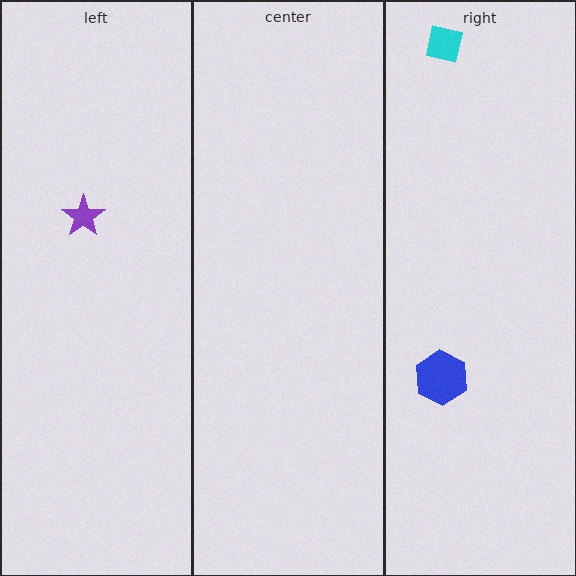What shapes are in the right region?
The cyan square, the blue hexagon.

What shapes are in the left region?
The purple star.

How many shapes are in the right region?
2.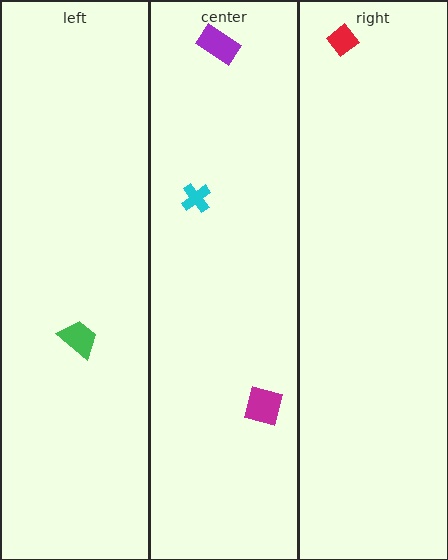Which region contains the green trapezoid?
The left region.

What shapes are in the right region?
The red diamond.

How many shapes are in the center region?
3.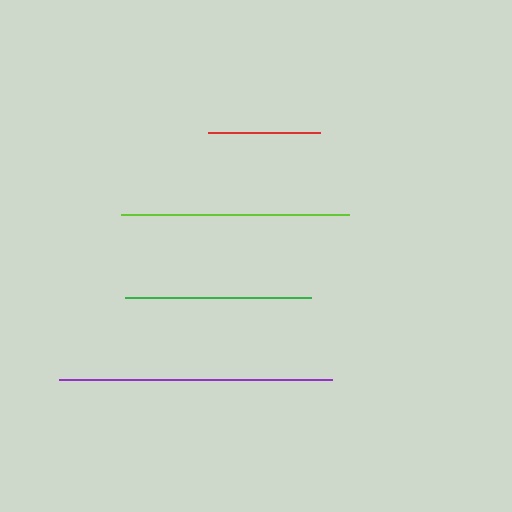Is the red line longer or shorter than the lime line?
The lime line is longer than the red line.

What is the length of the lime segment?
The lime segment is approximately 228 pixels long.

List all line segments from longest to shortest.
From longest to shortest: purple, lime, green, red.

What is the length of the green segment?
The green segment is approximately 186 pixels long.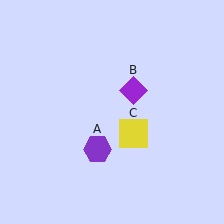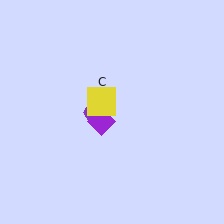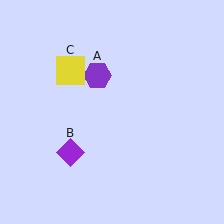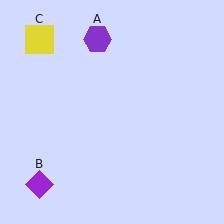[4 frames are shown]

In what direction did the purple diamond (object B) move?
The purple diamond (object B) moved down and to the left.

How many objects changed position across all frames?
3 objects changed position: purple hexagon (object A), purple diamond (object B), yellow square (object C).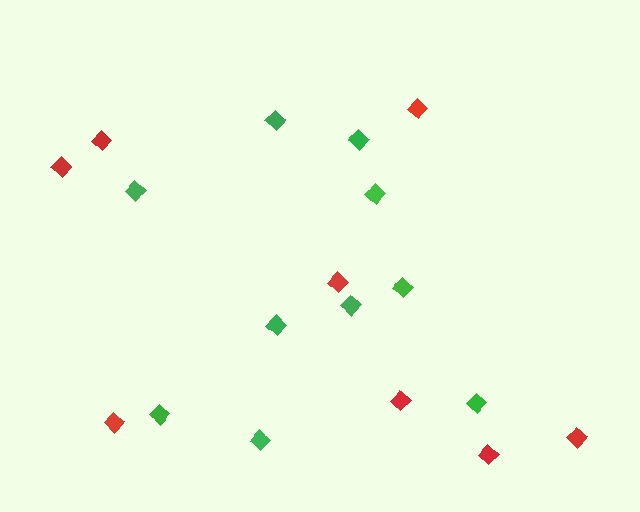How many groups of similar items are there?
There are 2 groups: one group of green diamonds (10) and one group of red diamonds (8).